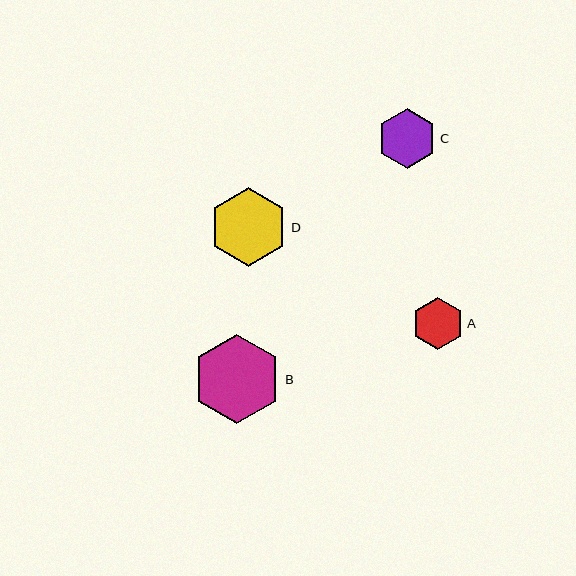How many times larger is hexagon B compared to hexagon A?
Hexagon B is approximately 1.7 times the size of hexagon A.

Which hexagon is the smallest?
Hexagon A is the smallest with a size of approximately 52 pixels.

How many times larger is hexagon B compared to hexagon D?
Hexagon B is approximately 1.1 times the size of hexagon D.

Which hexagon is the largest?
Hexagon B is the largest with a size of approximately 89 pixels.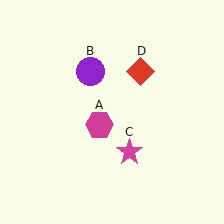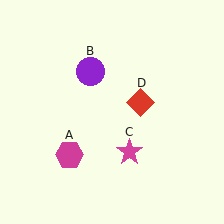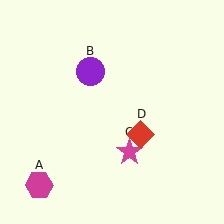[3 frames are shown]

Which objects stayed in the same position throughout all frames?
Purple circle (object B) and magenta star (object C) remained stationary.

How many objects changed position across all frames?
2 objects changed position: magenta hexagon (object A), red diamond (object D).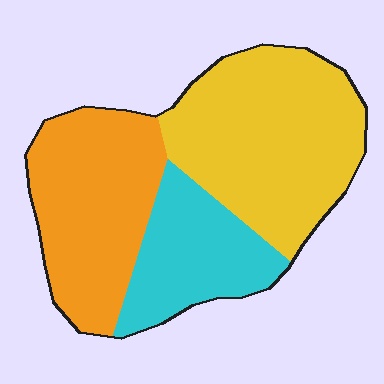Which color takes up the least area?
Cyan, at roughly 25%.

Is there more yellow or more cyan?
Yellow.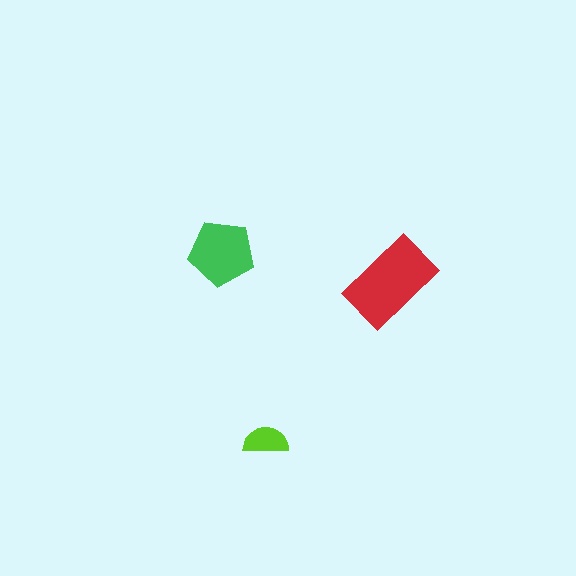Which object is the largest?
The red rectangle.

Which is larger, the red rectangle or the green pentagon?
The red rectangle.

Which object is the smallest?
The lime semicircle.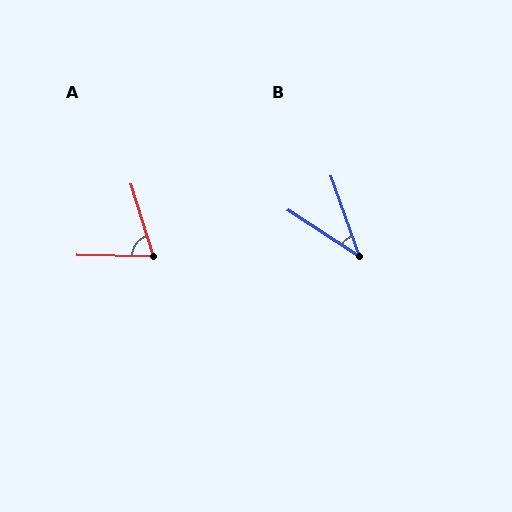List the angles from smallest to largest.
B (37°), A (72°).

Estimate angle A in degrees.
Approximately 72 degrees.